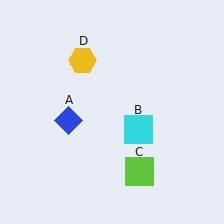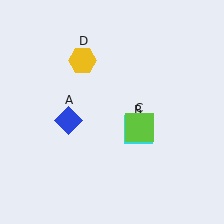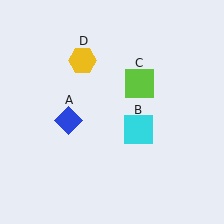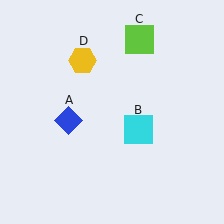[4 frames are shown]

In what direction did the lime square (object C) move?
The lime square (object C) moved up.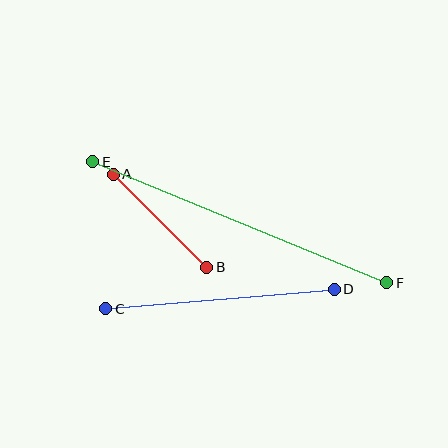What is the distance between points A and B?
The distance is approximately 132 pixels.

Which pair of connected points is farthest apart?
Points E and F are farthest apart.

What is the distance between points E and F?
The distance is approximately 318 pixels.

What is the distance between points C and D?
The distance is approximately 230 pixels.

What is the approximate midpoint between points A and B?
The midpoint is at approximately (160, 221) pixels.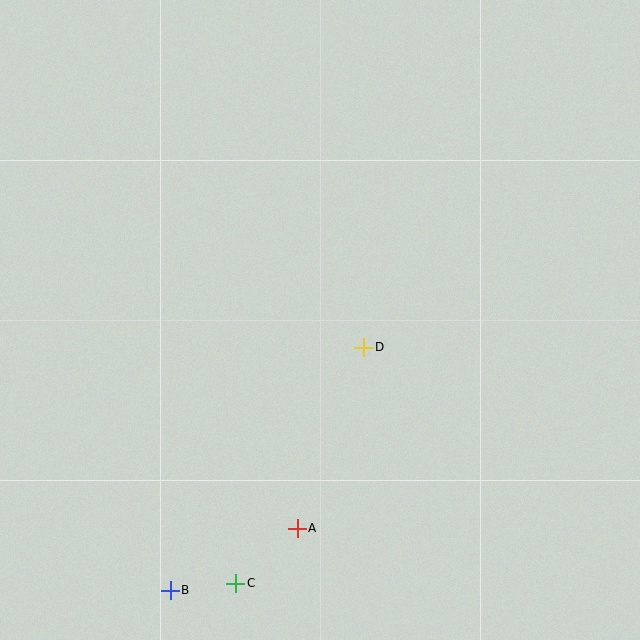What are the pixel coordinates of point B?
Point B is at (170, 590).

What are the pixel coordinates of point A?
Point A is at (297, 528).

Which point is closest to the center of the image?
Point D at (364, 347) is closest to the center.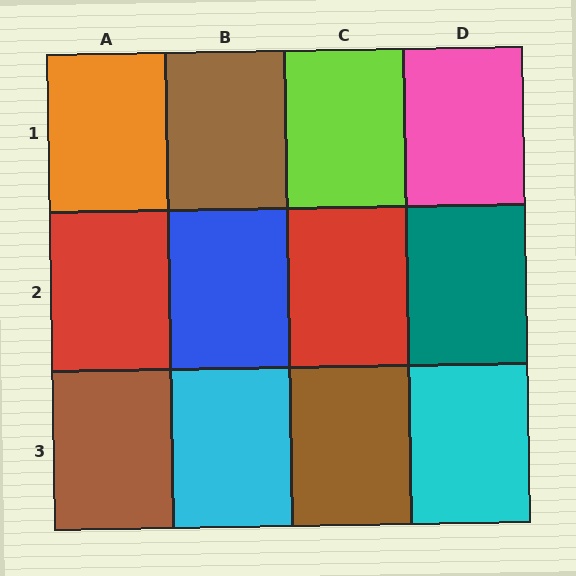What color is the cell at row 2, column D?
Teal.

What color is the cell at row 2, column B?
Blue.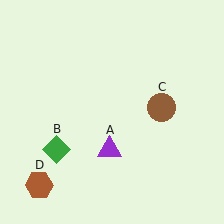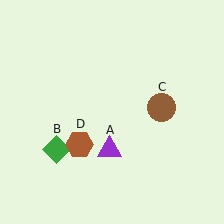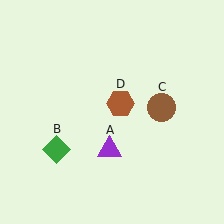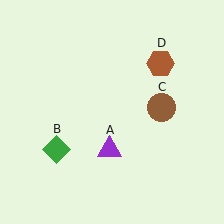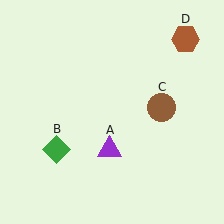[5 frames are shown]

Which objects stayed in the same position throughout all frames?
Purple triangle (object A) and green diamond (object B) and brown circle (object C) remained stationary.